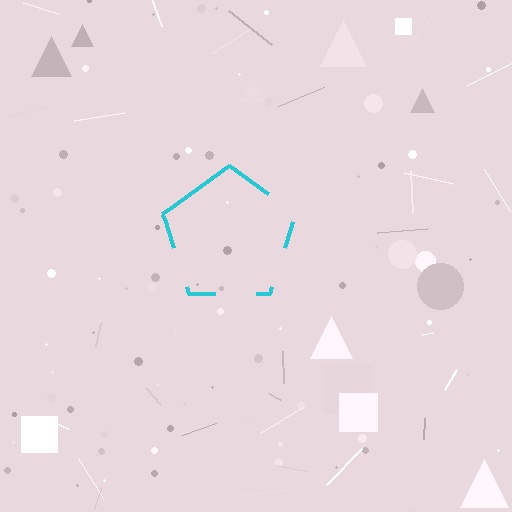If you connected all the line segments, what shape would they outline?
They would outline a pentagon.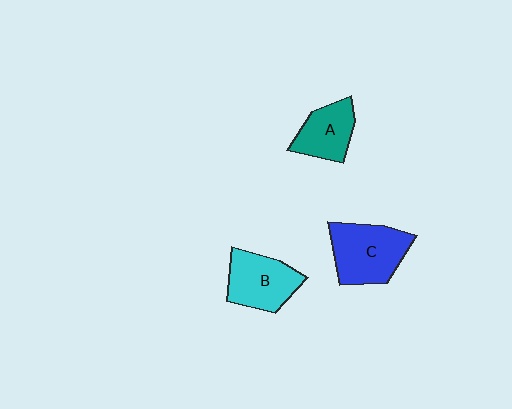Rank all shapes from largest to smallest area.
From largest to smallest: C (blue), B (cyan), A (teal).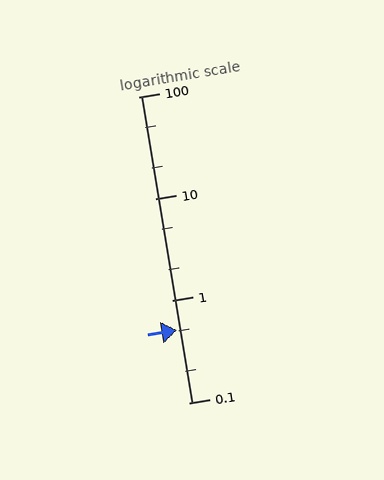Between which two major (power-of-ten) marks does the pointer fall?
The pointer is between 0.1 and 1.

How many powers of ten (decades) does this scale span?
The scale spans 3 decades, from 0.1 to 100.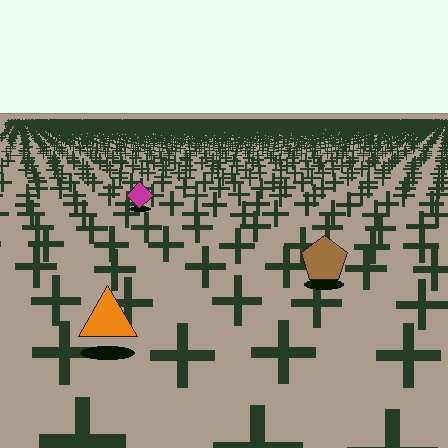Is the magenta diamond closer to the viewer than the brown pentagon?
No. The brown pentagon is closer — you can tell from the texture gradient: the ground texture is coarser near it.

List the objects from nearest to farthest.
From nearest to farthest: the orange triangle, the brown pentagon, the magenta diamond.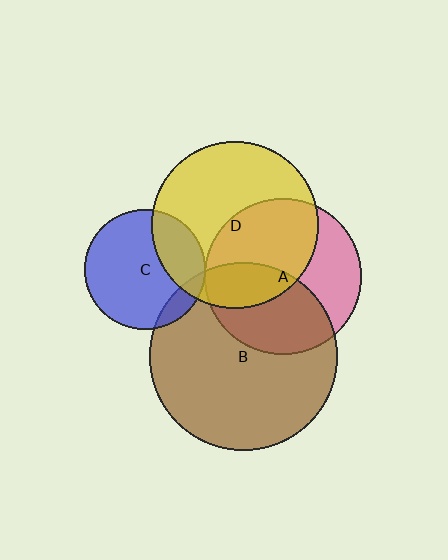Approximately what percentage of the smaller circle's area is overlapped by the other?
Approximately 50%.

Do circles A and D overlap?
Yes.